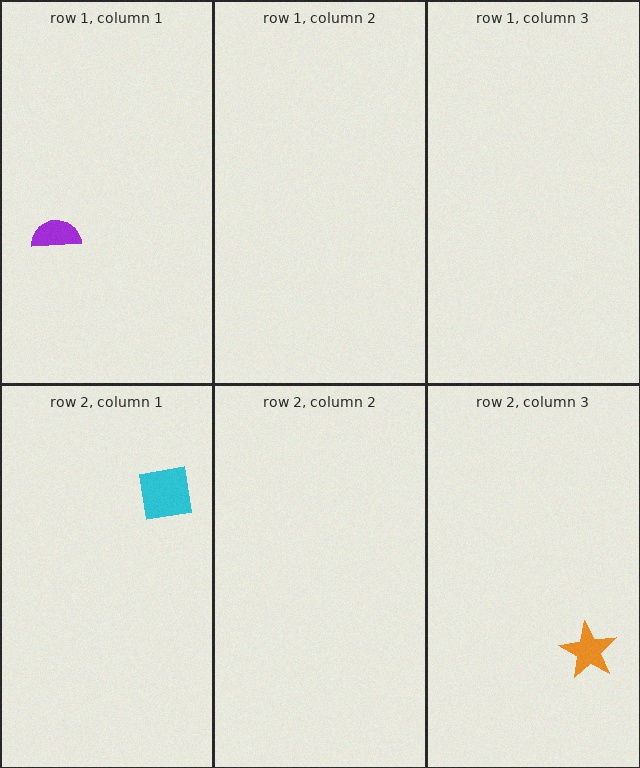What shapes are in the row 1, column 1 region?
The purple semicircle.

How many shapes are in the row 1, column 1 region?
1.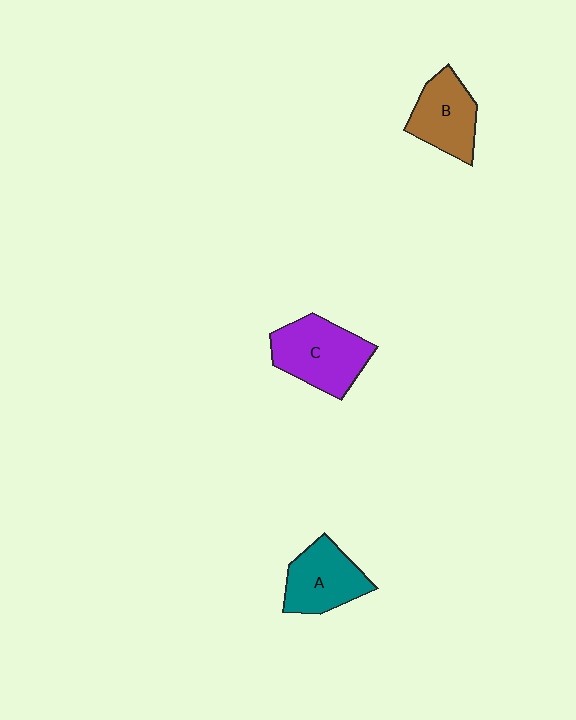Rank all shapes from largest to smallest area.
From largest to smallest: C (purple), A (teal), B (brown).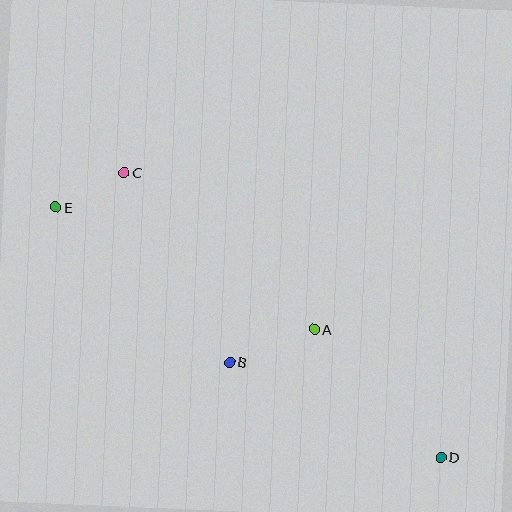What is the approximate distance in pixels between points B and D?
The distance between B and D is approximately 231 pixels.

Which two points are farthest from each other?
Points D and E are farthest from each other.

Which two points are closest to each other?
Points C and E are closest to each other.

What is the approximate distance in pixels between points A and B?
The distance between A and B is approximately 91 pixels.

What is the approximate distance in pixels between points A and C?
The distance between A and C is approximately 247 pixels.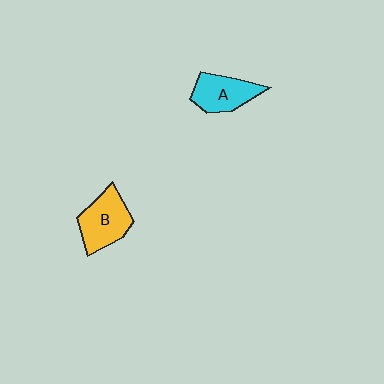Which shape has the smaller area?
Shape A (cyan).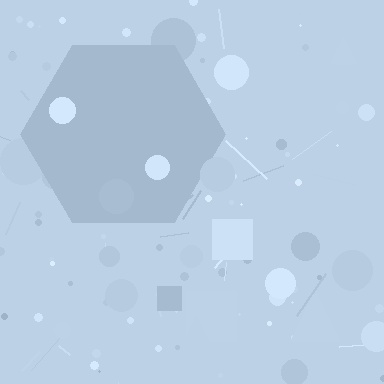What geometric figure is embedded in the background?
A hexagon is embedded in the background.